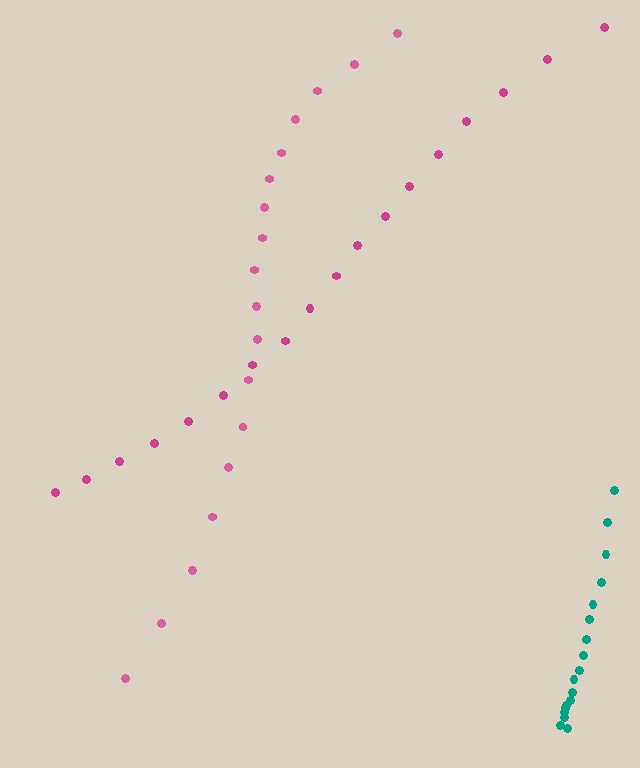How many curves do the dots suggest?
There are 3 distinct paths.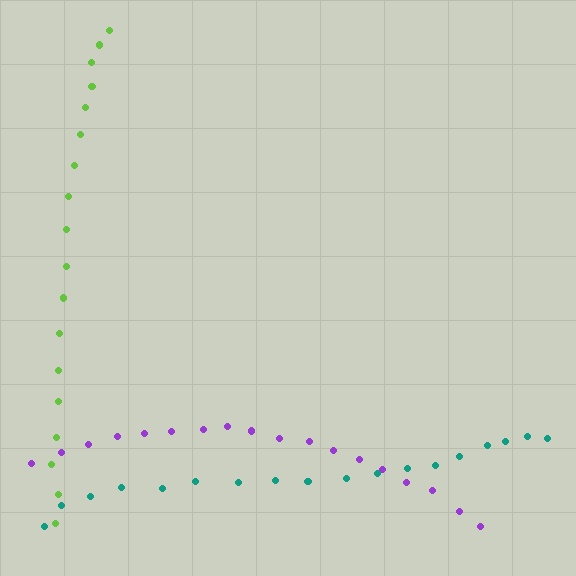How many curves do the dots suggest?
There are 3 distinct paths.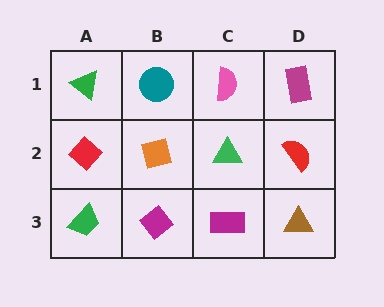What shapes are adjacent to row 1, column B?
An orange square (row 2, column B), a green triangle (row 1, column A), a pink semicircle (row 1, column C).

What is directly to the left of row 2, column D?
A green triangle.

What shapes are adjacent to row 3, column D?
A red semicircle (row 2, column D), a magenta rectangle (row 3, column C).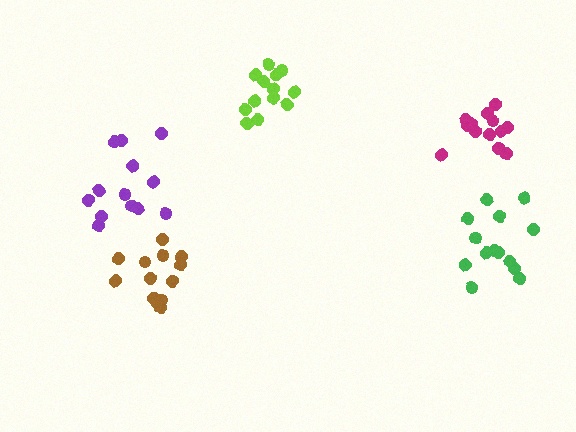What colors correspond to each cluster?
The clusters are colored: brown, lime, purple, magenta, green.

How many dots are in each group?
Group 1: 13 dots, Group 2: 13 dots, Group 3: 13 dots, Group 4: 13 dots, Group 5: 14 dots (66 total).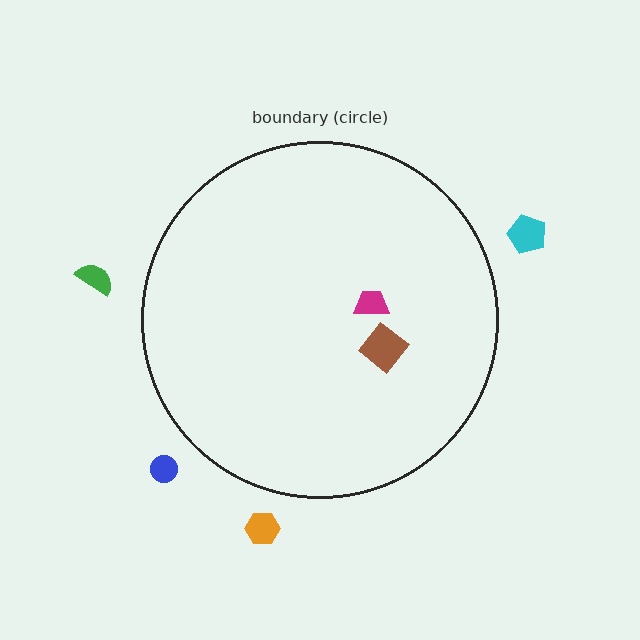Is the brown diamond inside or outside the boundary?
Inside.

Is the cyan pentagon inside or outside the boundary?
Outside.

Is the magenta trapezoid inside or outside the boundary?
Inside.